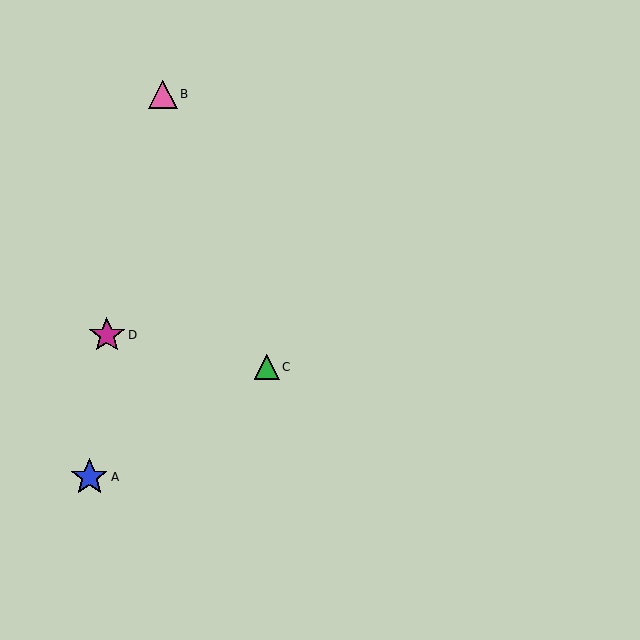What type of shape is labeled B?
Shape B is a pink triangle.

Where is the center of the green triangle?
The center of the green triangle is at (267, 367).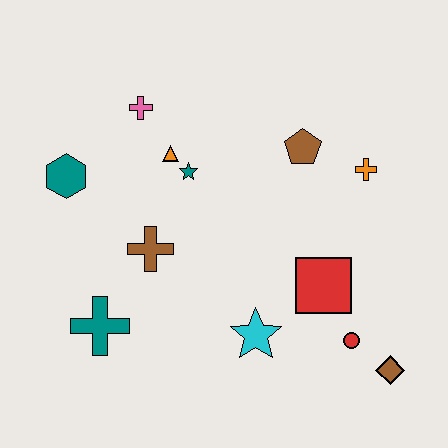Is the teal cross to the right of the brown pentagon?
No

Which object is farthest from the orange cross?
The teal cross is farthest from the orange cross.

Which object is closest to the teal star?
The orange triangle is closest to the teal star.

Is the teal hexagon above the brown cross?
Yes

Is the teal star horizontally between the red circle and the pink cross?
Yes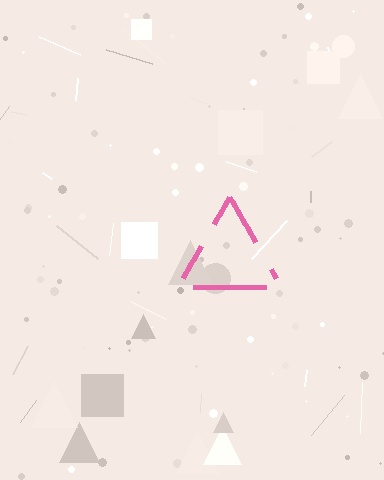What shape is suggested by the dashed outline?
The dashed outline suggests a triangle.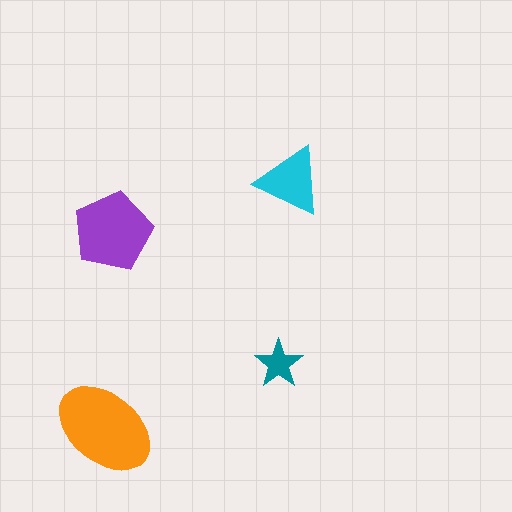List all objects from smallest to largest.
The teal star, the cyan triangle, the purple pentagon, the orange ellipse.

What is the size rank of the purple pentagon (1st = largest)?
2nd.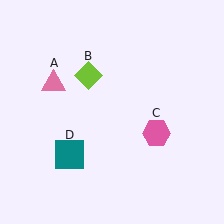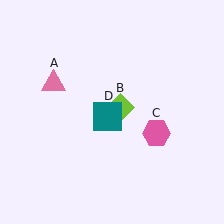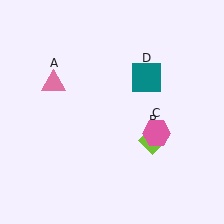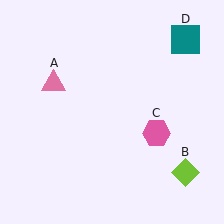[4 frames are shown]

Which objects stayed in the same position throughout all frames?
Pink triangle (object A) and pink hexagon (object C) remained stationary.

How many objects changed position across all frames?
2 objects changed position: lime diamond (object B), teal square (object D).